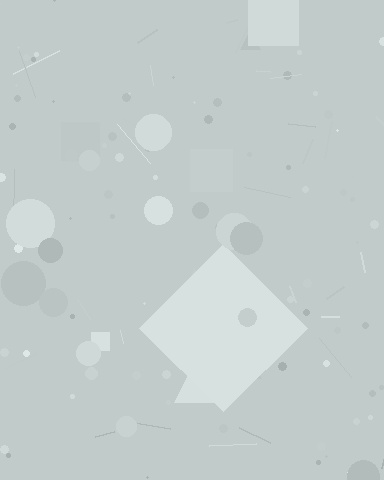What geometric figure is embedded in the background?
A diamond is embedded in the background.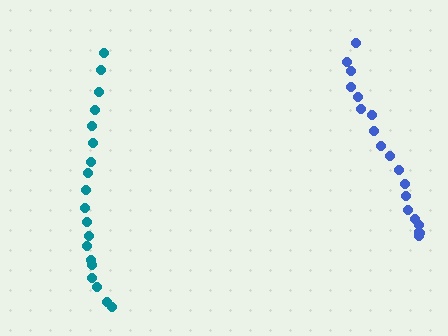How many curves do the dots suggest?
There are 2 distinct paths.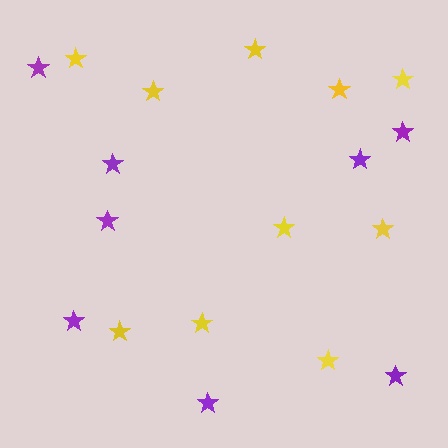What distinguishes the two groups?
There are 2 groups: one group of purple stars (8) and one group of yellow stars (10).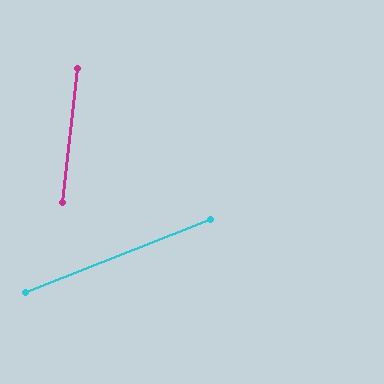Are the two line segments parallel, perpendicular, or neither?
Neither parallel nor perpendicular — they differ by about 62°.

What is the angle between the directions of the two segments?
Approximately 62 degrees.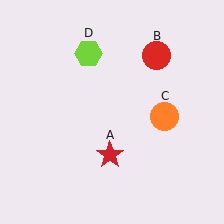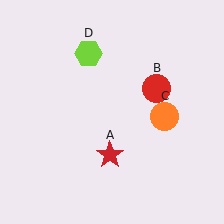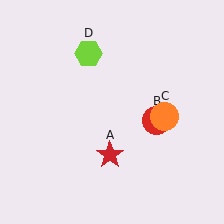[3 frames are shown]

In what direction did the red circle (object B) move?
The red circle (object B) moved down.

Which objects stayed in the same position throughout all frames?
Red star (object A) and orange circle (object C) and lime hexagon (object D) remained stationary.